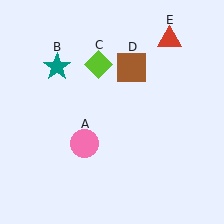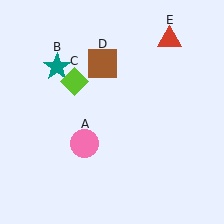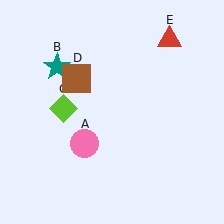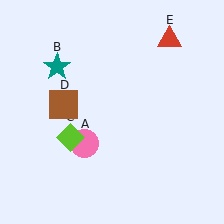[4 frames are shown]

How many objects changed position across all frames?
2 objects changed position: lime diamond (object C), brown square (object D).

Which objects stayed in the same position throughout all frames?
Pink circle (object A) and teal star (object B) and red triangle (object E) remained stationary.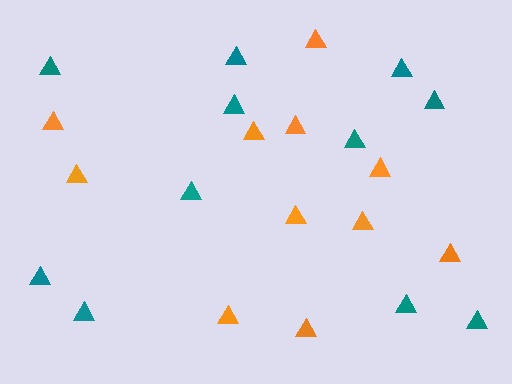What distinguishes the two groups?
There are 2 groups: one group of teal triangles (11) and one group of orange triangles (11).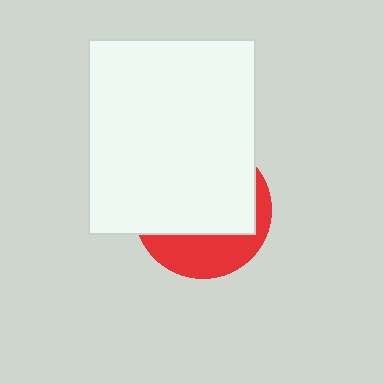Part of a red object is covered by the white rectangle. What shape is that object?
It is a circle.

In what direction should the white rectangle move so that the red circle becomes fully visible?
The white rectangle should move up. That is the shortest direction to clear the overlap and leave the red circle fully visible.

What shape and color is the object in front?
The object in front is a white rectangle.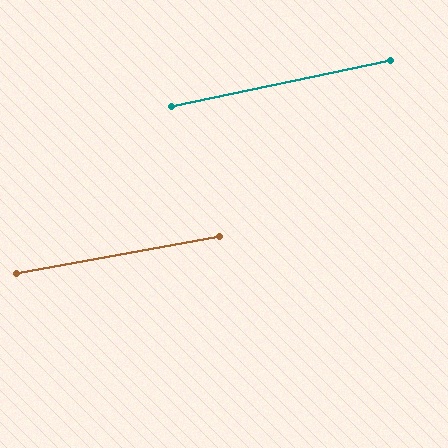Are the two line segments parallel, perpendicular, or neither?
Parallel — their directions differ by only 1.4°.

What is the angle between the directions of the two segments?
Approximately 1 degree.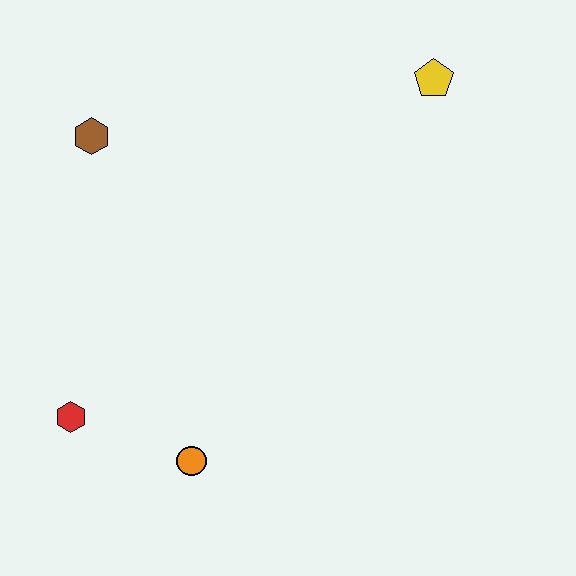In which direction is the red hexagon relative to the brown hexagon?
The red hexagon is below the brown hexagon.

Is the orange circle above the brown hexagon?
No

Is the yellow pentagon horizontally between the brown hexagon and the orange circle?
No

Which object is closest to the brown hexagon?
The red hexagon is closest to the brown hexagon.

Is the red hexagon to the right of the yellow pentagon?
No